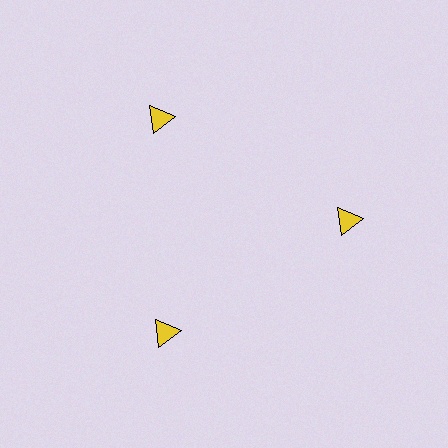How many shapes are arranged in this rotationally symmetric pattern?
There are 3 shapes, arranged in 3 groups of 1.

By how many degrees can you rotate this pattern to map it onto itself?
The pattern maps onto itself every 120 degrees of rotation.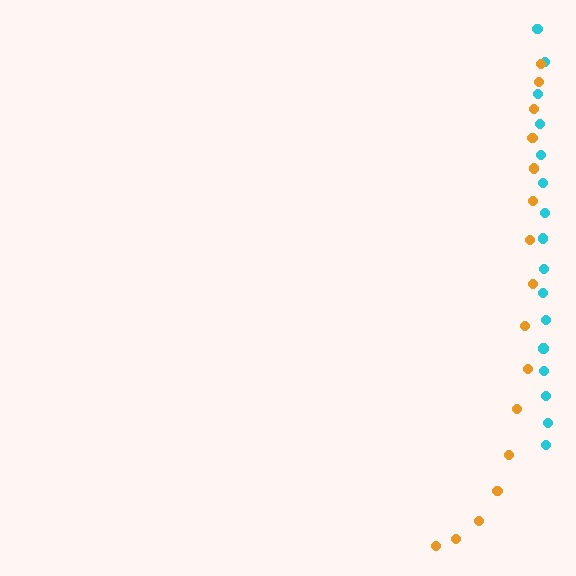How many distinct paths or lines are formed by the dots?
There are 2 distinct paths.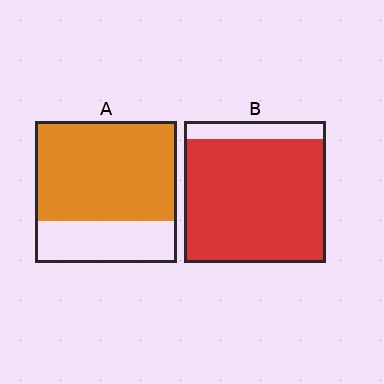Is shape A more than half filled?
Yes.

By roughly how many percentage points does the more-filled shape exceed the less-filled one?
By roughly 15 percentage points (B over A).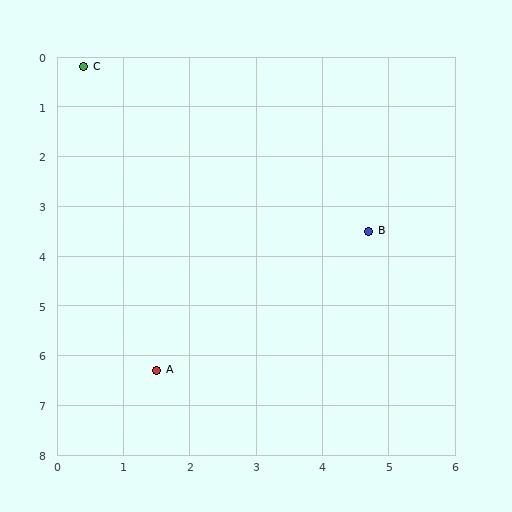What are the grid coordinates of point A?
Point A is at approximately (1.5, 6.3).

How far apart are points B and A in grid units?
Points B and A are about 4.3 grid units apart.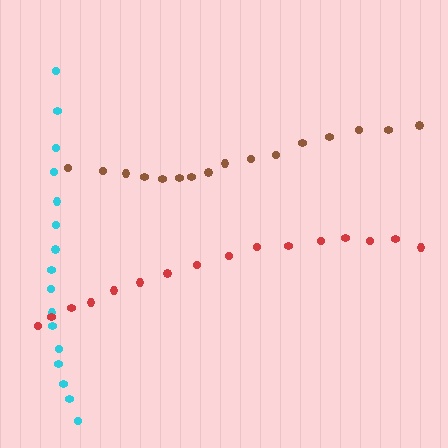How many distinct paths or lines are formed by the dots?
There are 3 distinct paths.